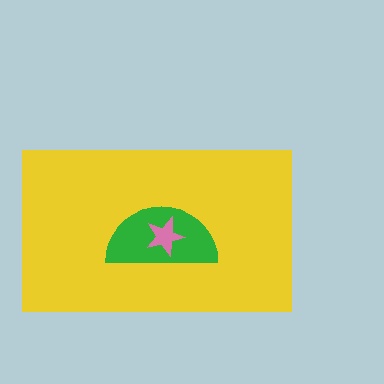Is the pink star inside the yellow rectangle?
Yes.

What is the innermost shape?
The pink star.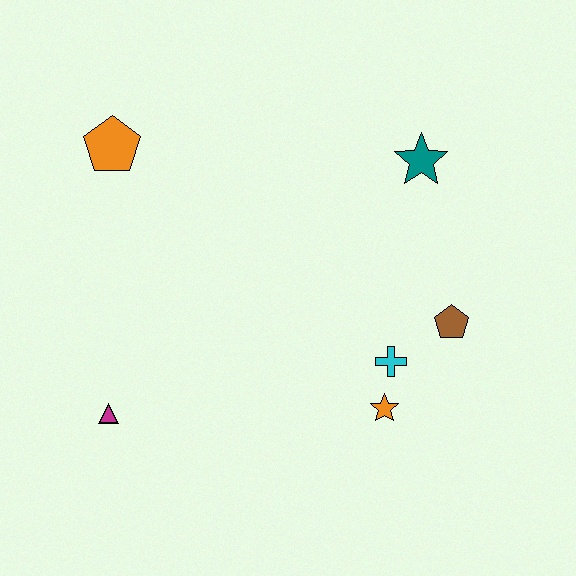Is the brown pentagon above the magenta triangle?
Yes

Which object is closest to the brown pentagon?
The cyan cross is closest to the brown pentagon.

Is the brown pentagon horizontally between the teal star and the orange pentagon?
No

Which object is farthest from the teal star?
The magenta triangle is farthest from the teal star.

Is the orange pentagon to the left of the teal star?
Yes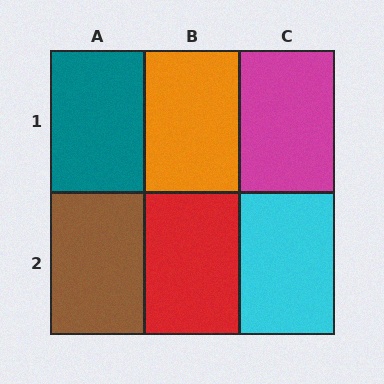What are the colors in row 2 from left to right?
Brown, red, cyan.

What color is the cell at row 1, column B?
Orange.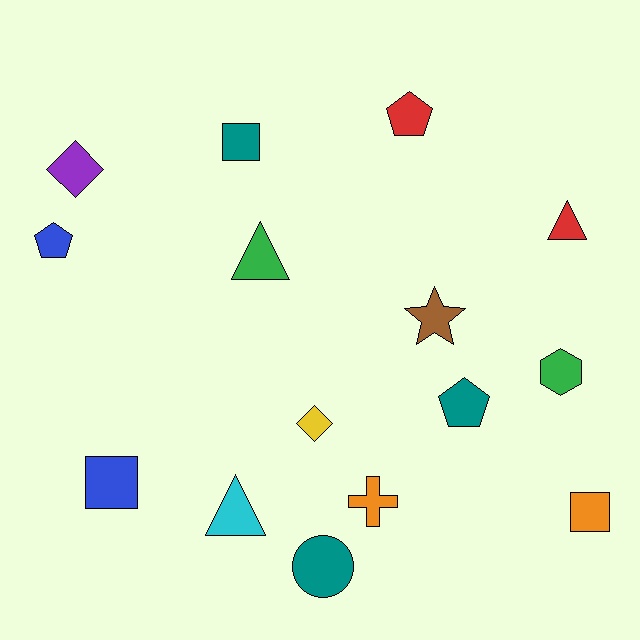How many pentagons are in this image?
There are 3 pentagons.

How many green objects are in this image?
There are 2 green objects.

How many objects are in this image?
There are 15 objects.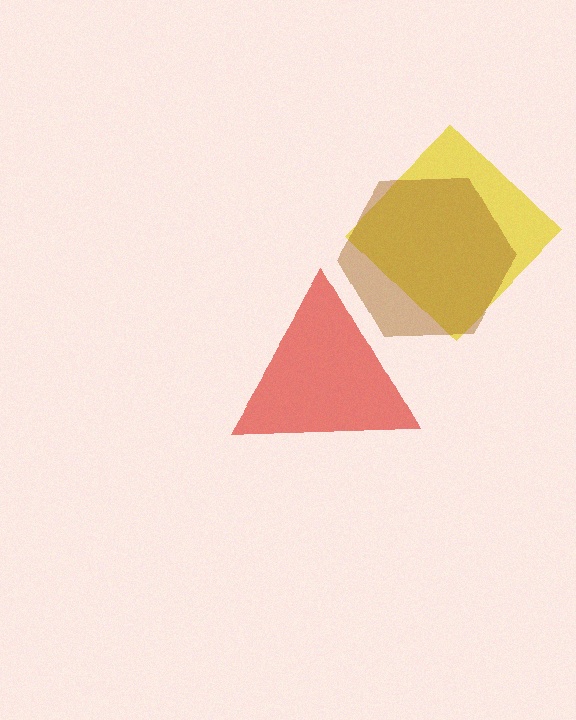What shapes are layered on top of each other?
The layered shapes are: a yellow diamond, a brown hexagon, a red triangle.